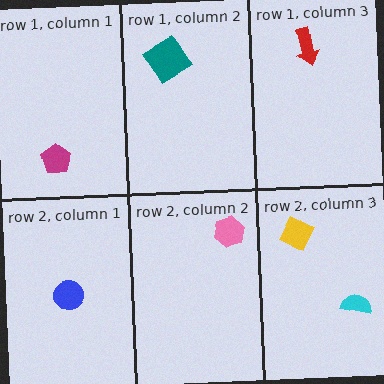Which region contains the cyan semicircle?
The row 2, column 3 region.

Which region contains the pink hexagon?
The row 2, column 2 region.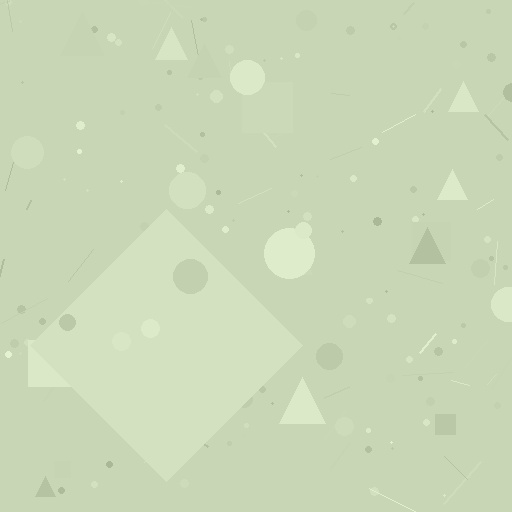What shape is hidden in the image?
A diamond is hidden in the image.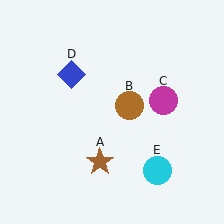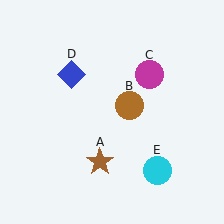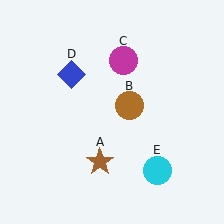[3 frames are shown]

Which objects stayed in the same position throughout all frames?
Brown star (object A) and brown circle (object B) and blue diamond (object D) and cyan circle (object E) remained stationary.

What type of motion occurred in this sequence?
The magenta circle (object C) rotated counterclockwise around the center of the scene.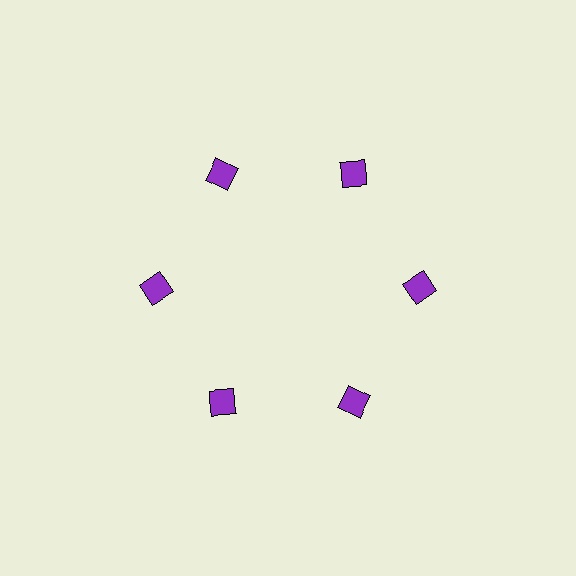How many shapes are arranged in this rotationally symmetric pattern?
There are 6 shapes, arranged in 6 groups of 1.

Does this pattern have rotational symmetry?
Yes, this pattern has 6-fold rotational symmetry. It looks the same after rotating 60 degrees around the center.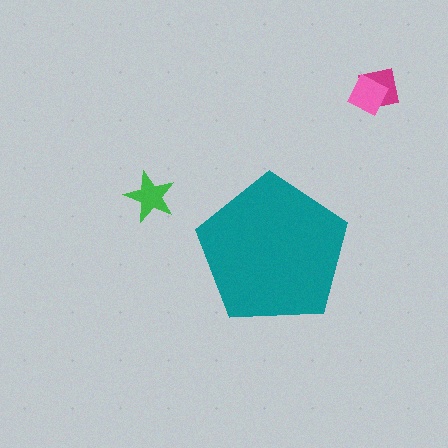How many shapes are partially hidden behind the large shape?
0 shapes are partially hidden.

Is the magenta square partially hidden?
No, the magenta square is fully visible.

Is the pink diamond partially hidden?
No, the pink diamond is fully visible.